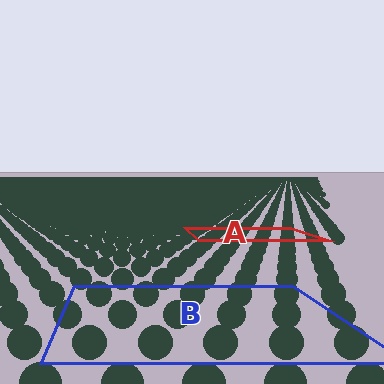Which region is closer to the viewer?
Region B is closer. The texture elements there are larger and more spread out.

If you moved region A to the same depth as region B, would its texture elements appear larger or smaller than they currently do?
They would appear larger. At a closer depth, the same texture elements are projected at a bigger on-screen size.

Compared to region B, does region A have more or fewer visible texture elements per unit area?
Region A has more texture elements per unit area — they are packed more densely because it is farther away.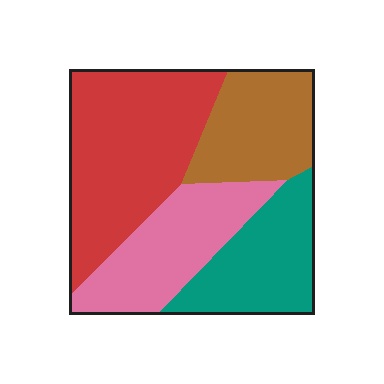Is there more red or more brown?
Red.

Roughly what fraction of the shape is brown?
Brown covers about 20% of the shape.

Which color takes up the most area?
Red, at roughly 35%.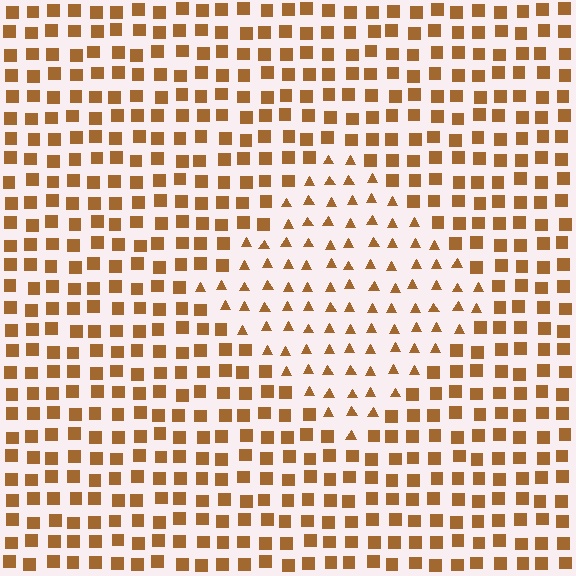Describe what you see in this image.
The image is filled with small brown elements arranged in a uniform grid. A diamond-shaped region contains triangles, while the surrounding area contains squares. The boundary is defined purely by the change in element shape.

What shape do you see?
I see a diamond.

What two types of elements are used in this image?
The image uses triangles inside the diamond region and squares outside it.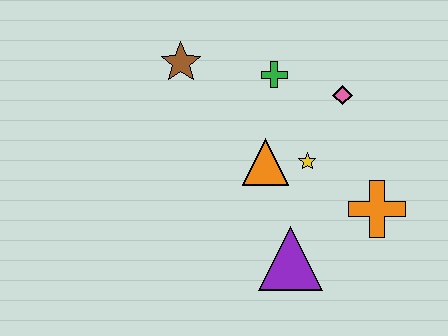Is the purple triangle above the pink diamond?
No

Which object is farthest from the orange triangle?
The brown star is farthest from the orange triangle.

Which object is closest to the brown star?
The green cross is closest to the brown star.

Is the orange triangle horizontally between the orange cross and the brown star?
Yes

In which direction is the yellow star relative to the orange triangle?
The yellow star is to the right of the orange triangle.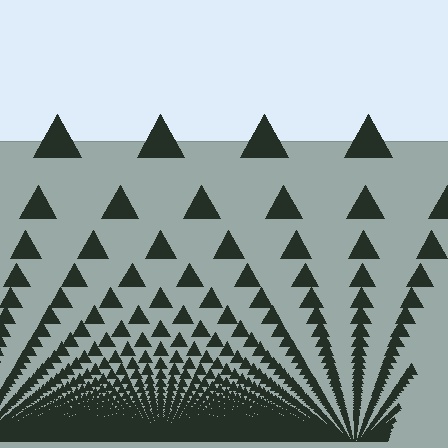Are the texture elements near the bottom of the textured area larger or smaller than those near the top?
Smaller. The gradient is inverted — elements near the bottom are smaller and denser.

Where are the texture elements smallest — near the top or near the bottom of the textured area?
Near the bottom.